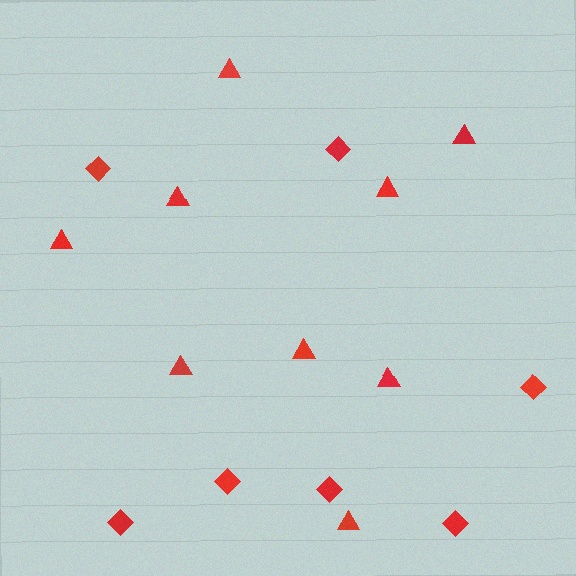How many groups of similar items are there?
There are 2 groups: one group of diamonds (7) and one group of triangles (9).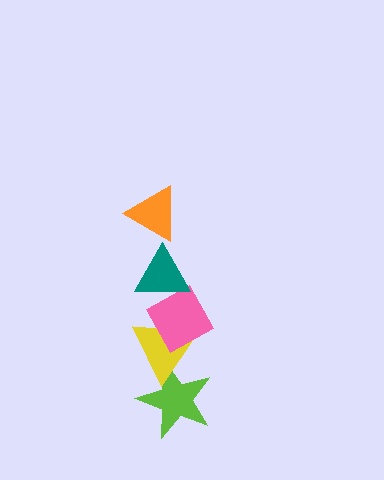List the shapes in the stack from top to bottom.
From top to bottom: the orange triangle, the teal triangle, the pink diamond, the yellow triangle, the lime star.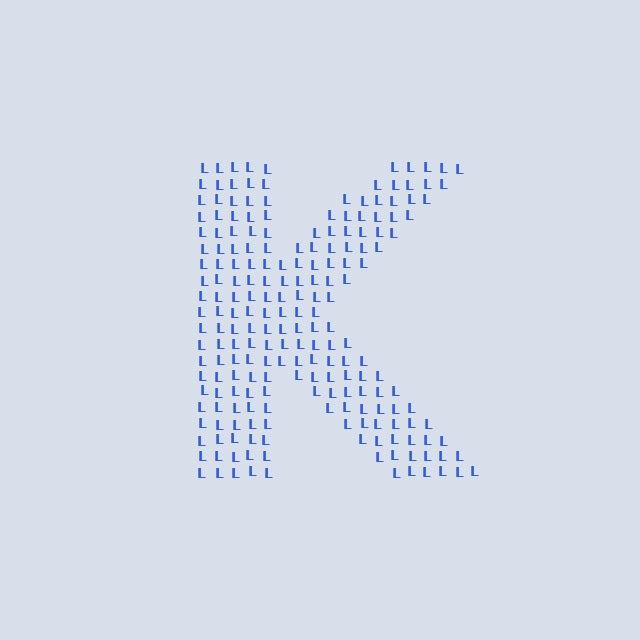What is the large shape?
The large shape is the letter K.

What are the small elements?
The small elements are letter L's.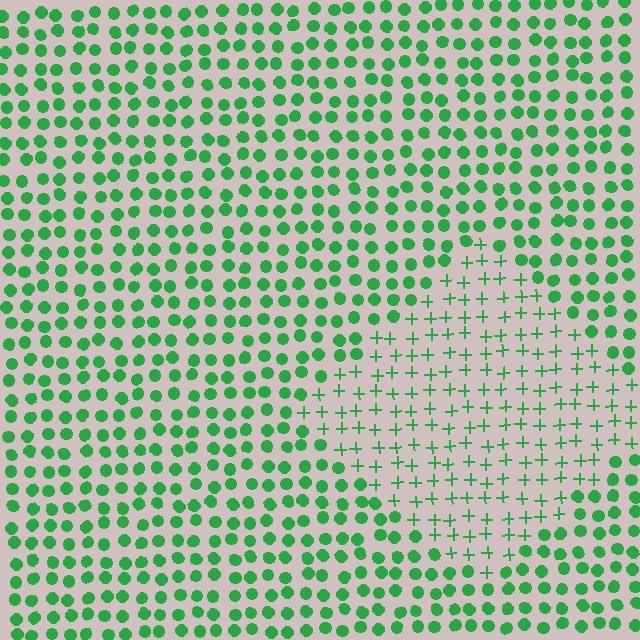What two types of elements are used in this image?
The image uses plus signs inside the diamond region and circles outside it.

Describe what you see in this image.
The image is filled with small green elements arranged in a uniform grid. A diamond-shaped region contains plus signs, while the surrounding area contains circles. The boundary is defined purely by the change in element shape.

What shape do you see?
I see a diamond.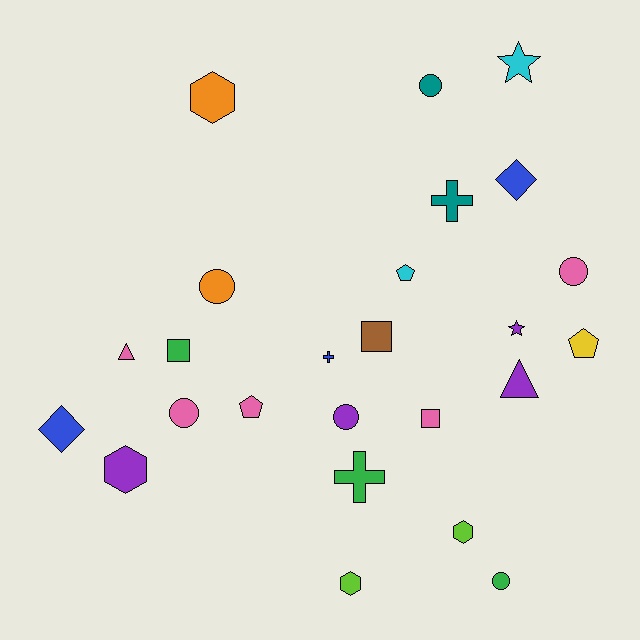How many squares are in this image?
There are 3 squares.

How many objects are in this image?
There are 25 objects.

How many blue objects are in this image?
There are 3 blue objects.